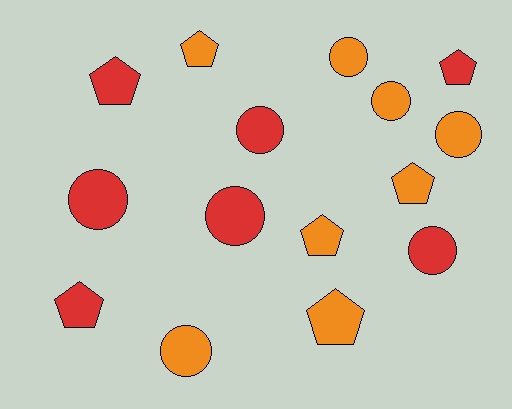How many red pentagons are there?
There are 3 red pentagons.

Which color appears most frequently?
Orange, with 8 objects.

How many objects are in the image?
There are 15 objects.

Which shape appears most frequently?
Circle, with 8 objects.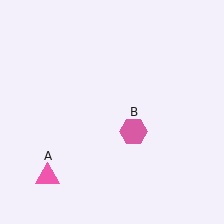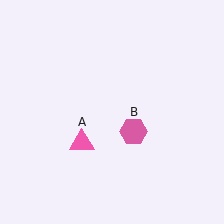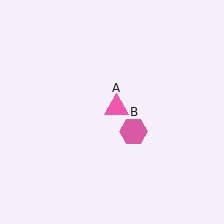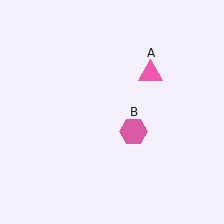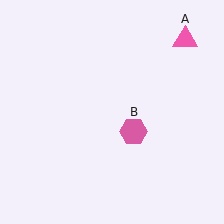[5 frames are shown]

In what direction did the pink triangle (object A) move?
The pink triangle (object A) moved up and to the right.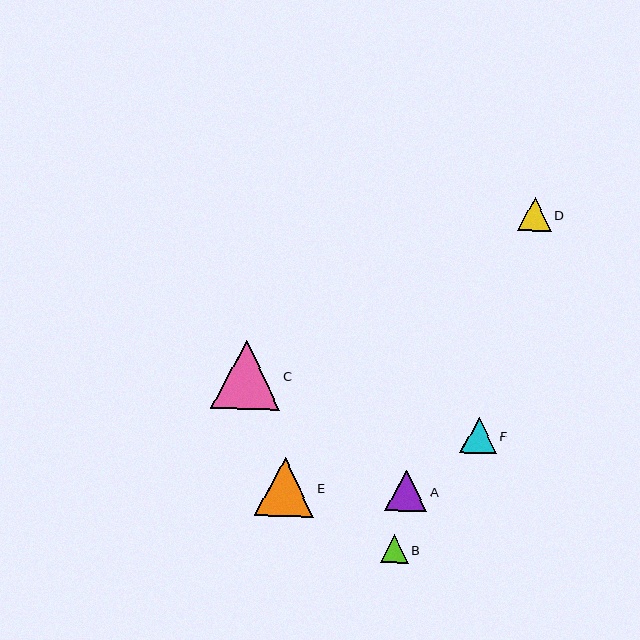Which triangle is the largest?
Triangle C is the largest with a size of approximately 69 pixels.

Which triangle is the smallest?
Triangle B is the smallest with a size of approximately 28 pixels.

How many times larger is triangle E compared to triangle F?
Triangle E is approximately 1.6 times the size of triangle F.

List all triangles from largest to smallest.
From largest to smallest: C, E, A, F, D, B.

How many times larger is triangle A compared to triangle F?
Triangle A is approximately 1.1 times the size of triangle F.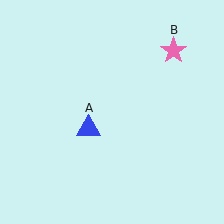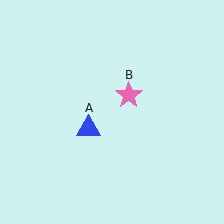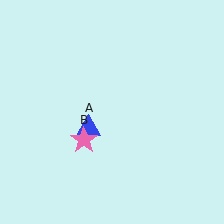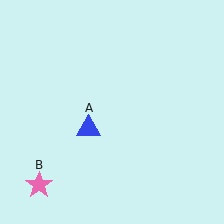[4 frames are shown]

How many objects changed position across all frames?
1 object changed position: pink star (object B).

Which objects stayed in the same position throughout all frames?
Blue triangle (object A) remained stationary.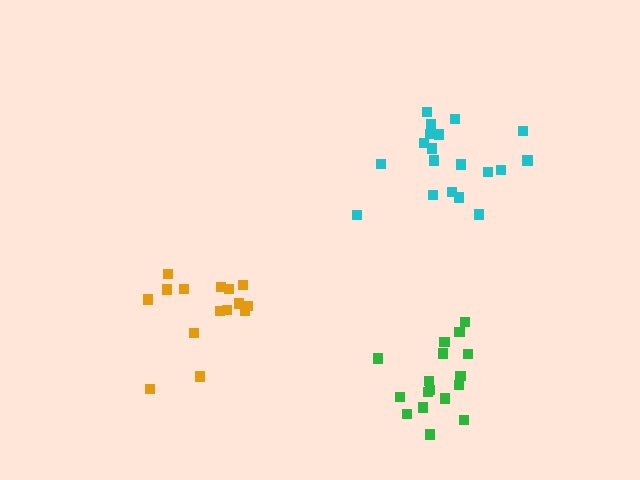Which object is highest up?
The cyan cluster is topmost.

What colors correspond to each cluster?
The clusters are colored: orange, green, cyan.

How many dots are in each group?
Group 1: 15 dots, Group 2: 17 dots, Group 3: 19 dots (51 total).